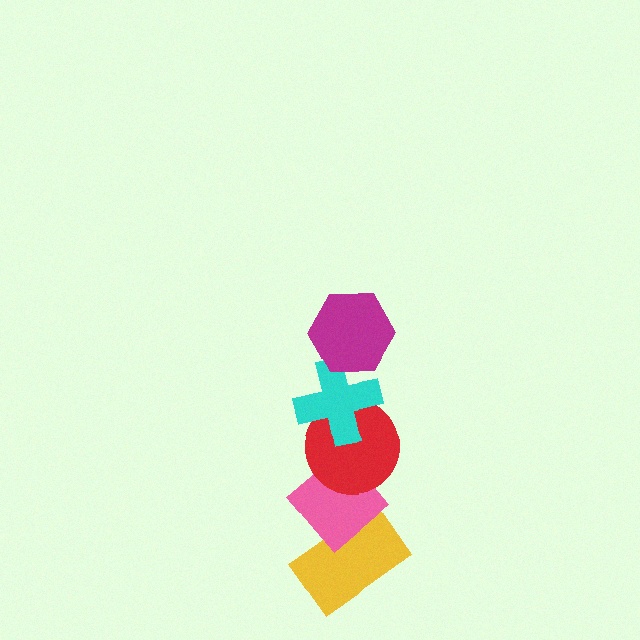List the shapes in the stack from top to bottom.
From top to bottom: the magenta hexagon, the cyan cross, the red circle, the pink diamond, the yellow rectangle.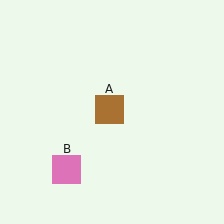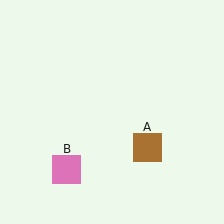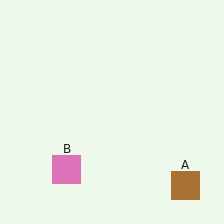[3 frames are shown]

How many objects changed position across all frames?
1 object changed position: brown square (object A).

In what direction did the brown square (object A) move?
The brown square (object A) moved down and to the right.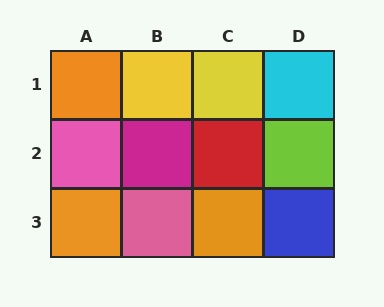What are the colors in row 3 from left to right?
Orange, pink, orange, blue.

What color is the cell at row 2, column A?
Pink.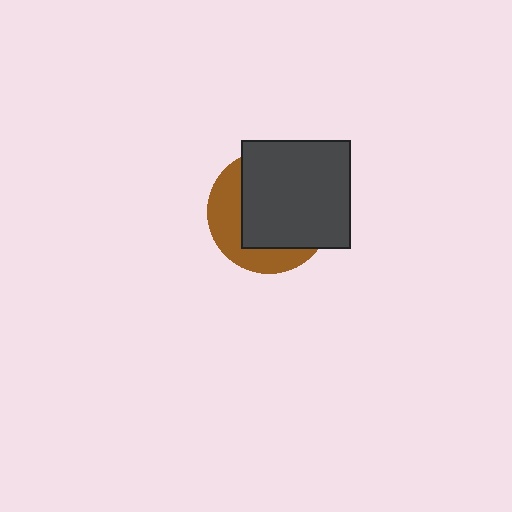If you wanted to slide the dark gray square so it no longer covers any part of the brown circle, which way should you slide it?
Slide it toward the upper-right — that is the most direct way to separate the two shapes.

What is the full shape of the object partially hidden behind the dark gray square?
The partially hidden object is a brown circle.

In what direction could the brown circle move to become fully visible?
The brown circle could move toward the lower-left. That would shift it out from behind the dark gray square entirely.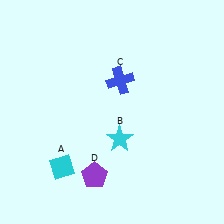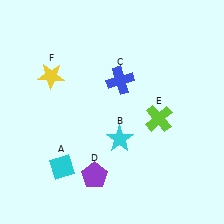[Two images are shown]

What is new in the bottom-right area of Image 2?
A lime cross (E) was added in the bottom-right area of Image 2.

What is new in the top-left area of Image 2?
A yellow star (F) was added in the top-left area of Image 2.